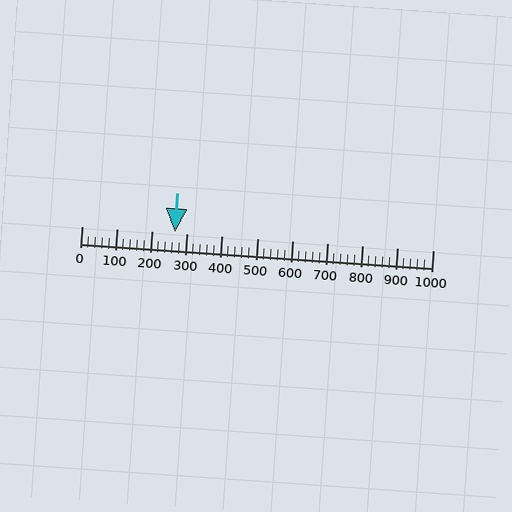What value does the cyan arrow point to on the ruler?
The cyan arrow points to approximately 265.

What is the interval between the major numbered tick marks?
The major tick marks are spaced 100 units apart.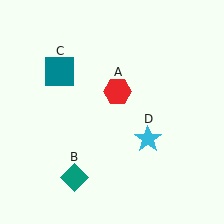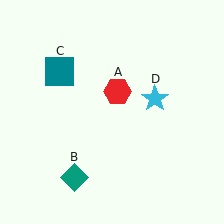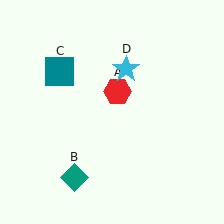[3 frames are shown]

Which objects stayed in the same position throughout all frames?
Red hexagon (object A) and teal diamond (object B) and teal square (object C) remained stationary.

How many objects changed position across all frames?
1 object changed position: cyan star (object D).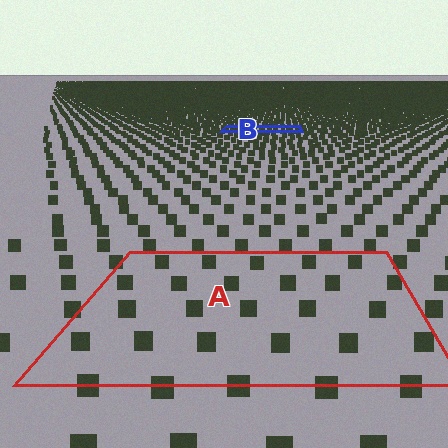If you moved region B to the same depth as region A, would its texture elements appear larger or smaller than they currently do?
They would appear larger. At a closer depth, the same texture elements are projected at a bigger on-screen size.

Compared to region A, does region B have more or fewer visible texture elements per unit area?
Region B has more texture elements per unit area — they are packed more densely because it is farther away.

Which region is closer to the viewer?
Region A is closer. The texture elements there are larger and more spread out.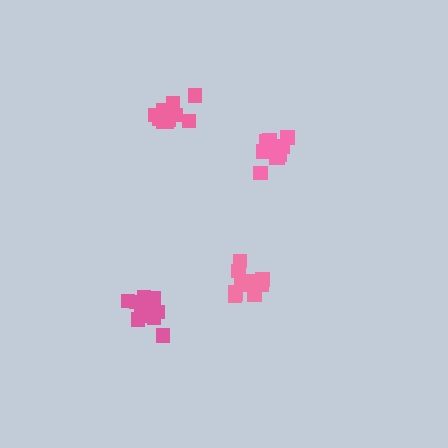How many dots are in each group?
Group 1: 10 dots, Group 2: 11 dots, Group 3: 13 dots, Group 4: 15 dots (49 total).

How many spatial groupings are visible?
There are 4 spatial groupings.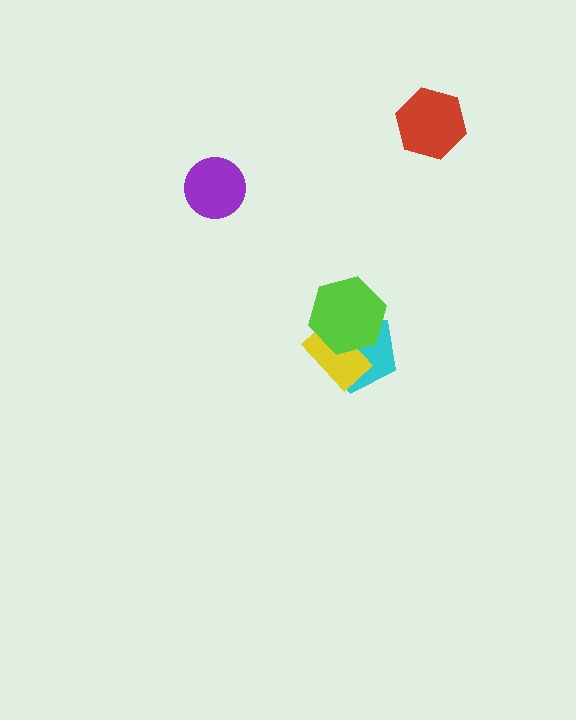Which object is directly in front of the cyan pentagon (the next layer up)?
The yellow rectangle is directly in front of the cyan pentagon.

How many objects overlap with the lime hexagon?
2 objects overlap with the lime hexagon.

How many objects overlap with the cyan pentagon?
2 objects overlap with the cyan pentagon.